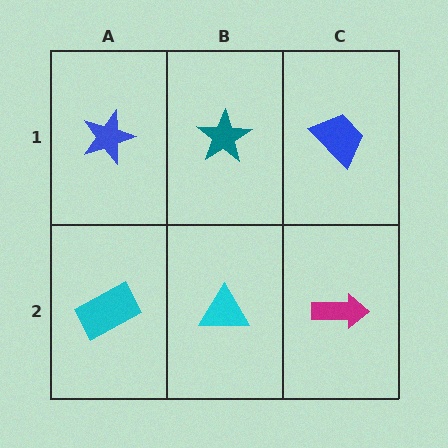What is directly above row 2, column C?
A blue trapezoid.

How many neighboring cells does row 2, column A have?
2.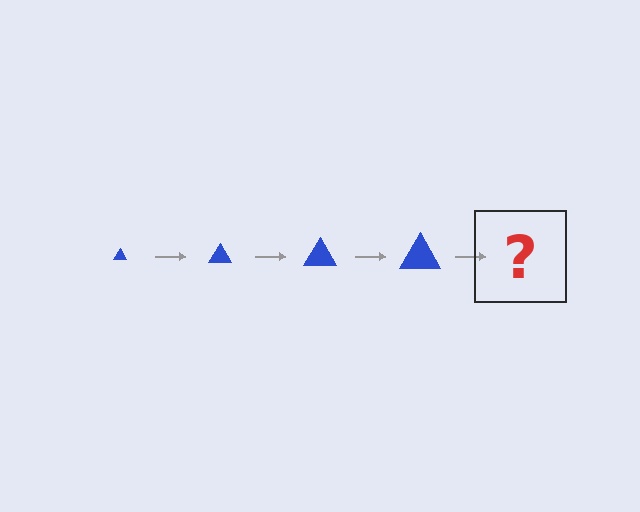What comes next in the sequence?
The next element should be a blue triangle, larger than the previous one.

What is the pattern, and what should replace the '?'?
The pattern is that the triangle gets progressively larger each step. The '?' should be a blue triangle, larger than the previous one.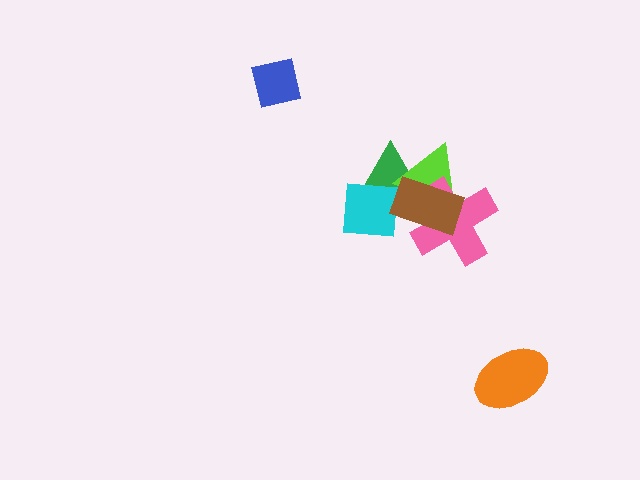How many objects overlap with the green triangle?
4 objects overlap with the green triangle.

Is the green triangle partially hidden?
Yes, it is partially covered by another shape.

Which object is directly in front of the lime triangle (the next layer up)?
The pink cross is directly in front of the lime triangle.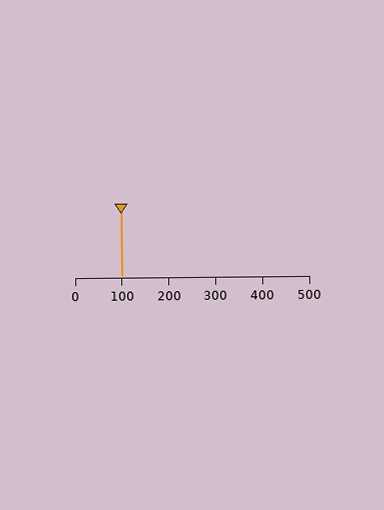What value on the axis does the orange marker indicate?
The marker indicates approximately 100.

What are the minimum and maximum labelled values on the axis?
The axis runs from 0 to 500.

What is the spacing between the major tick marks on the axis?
The major ticks are spaced 100 apart.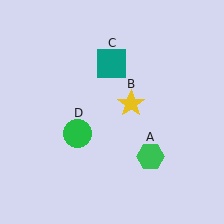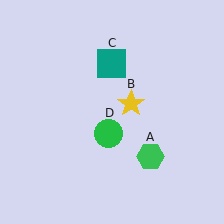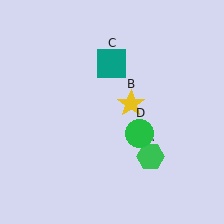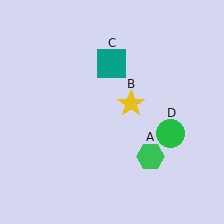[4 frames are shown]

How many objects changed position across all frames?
1 object changed position: green circle (object D).